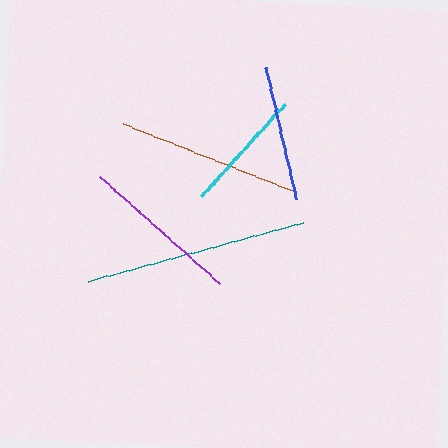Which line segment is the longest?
The teal line is the longest at approximately 222 pixels.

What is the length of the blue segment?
The blue segment is approximately 137 pixels long.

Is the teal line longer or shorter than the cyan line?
The teal line is longer than the cyan line.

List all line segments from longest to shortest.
From longest to shortest: teal, brown, purple, blue, cyan.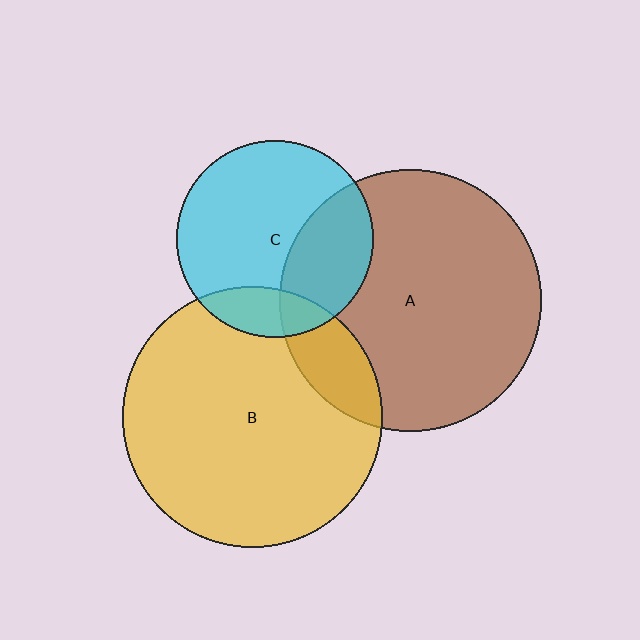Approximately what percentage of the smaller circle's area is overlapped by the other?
Approximately 15%.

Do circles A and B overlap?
Yes.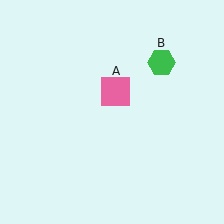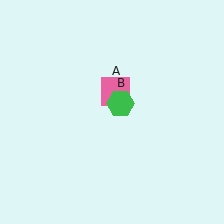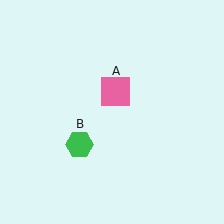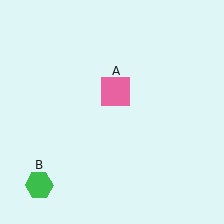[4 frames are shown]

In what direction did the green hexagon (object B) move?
The green hexagon (object B) moved down and to the left.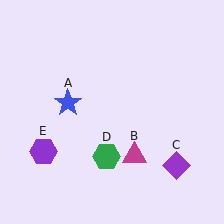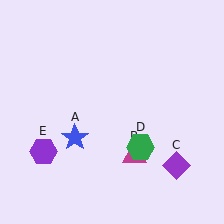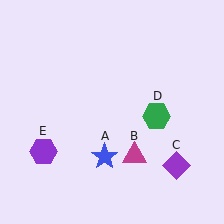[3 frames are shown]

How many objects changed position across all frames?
2 objects changed position: blue star (object A), green hexagon (object D).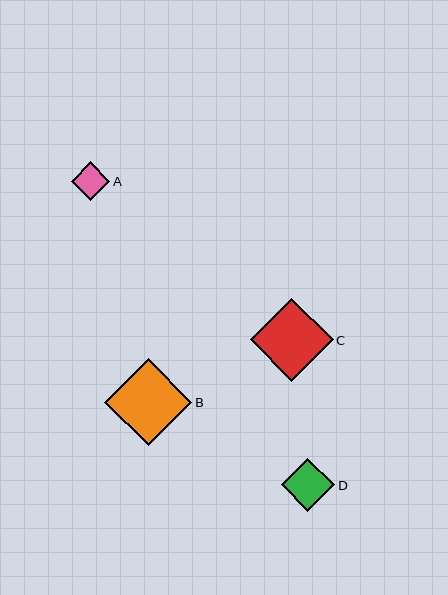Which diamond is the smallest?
Diamond A is the smallest with a size of approximately 38 pixels.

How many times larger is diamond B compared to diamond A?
Diamond B is approximately 2.3 times the size of diamond A.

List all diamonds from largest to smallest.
From largest to smallest: B, C, D, A.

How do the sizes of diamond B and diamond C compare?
Diamond B and diamond C are approximately the same size.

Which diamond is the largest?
Diamond B is the largest with a size of approximately 87 pixels.